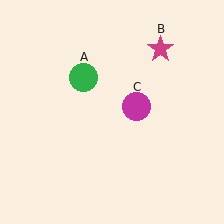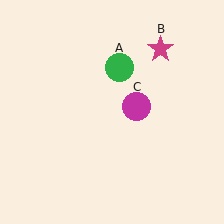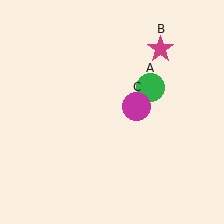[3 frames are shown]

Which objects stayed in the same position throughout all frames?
Magenta star (object B) and magenta circle (object C) remained stationary.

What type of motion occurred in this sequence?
The green circle (object A) rotated clockwise around the center of the scene.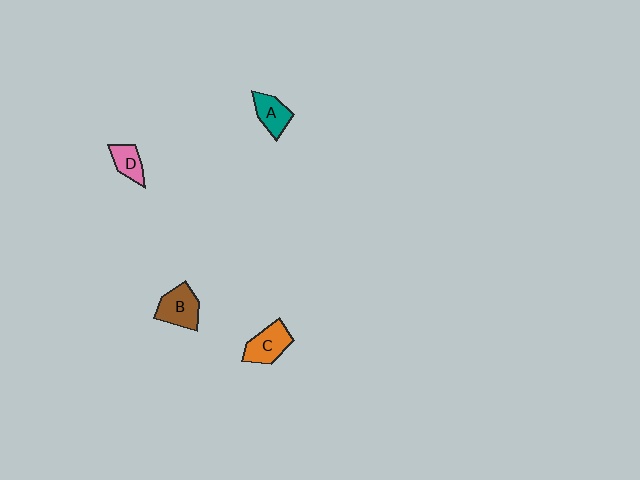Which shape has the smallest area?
Shape D (pink).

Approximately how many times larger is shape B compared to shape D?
Approximately 1.6 times.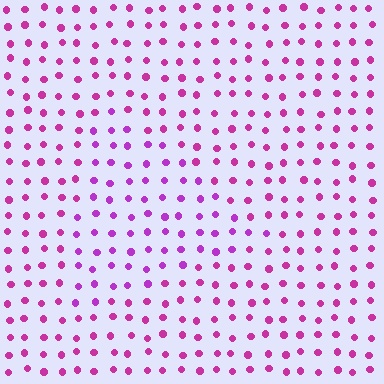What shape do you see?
I see a triangle.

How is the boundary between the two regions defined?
The boundary is defined purely by a slight shift in hue (about 23 degrees). Spacing, size, and orientation are identical on both sides.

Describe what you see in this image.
The image is filled with small magenta elements in a uniform arrangement. A triangle-shaped region is visible where the elements are tinted to a slightly different hue, forming a subtle color boundary.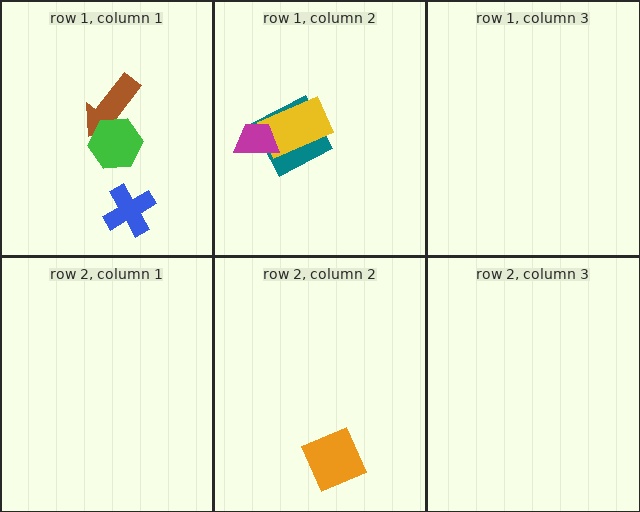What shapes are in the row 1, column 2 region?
The teal square, the yellow rectangle, the magenta trapezoid.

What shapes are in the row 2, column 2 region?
The orange diamond.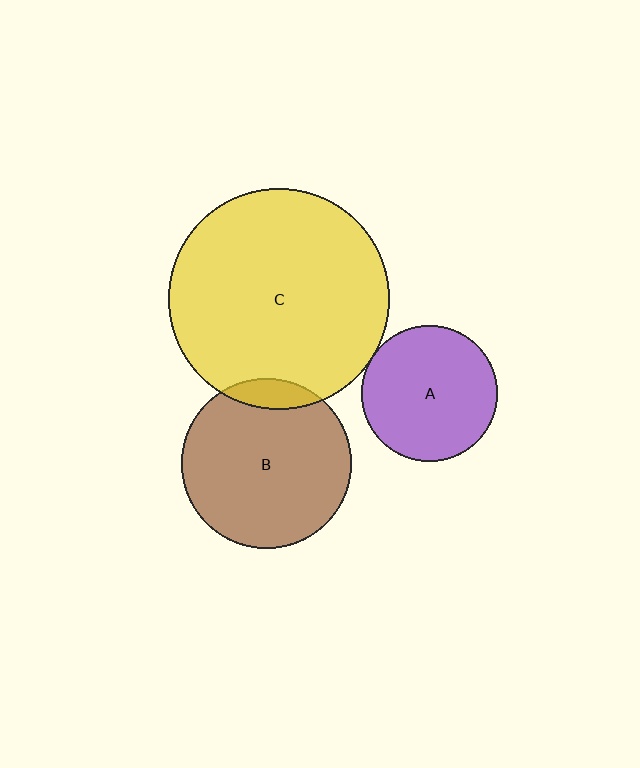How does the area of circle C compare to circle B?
Approximately 1.7 times.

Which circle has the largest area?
Circle C (yellow).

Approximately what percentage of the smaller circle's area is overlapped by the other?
Approximately 5%.